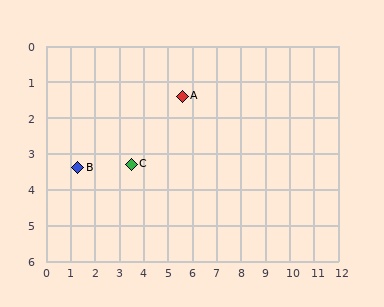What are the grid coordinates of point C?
Point C is at approximately (3.5, 3.3).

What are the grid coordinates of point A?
Point A is at approximately (5.6, 1.4).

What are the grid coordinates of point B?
Point B is at approximately (1.3, 3.4).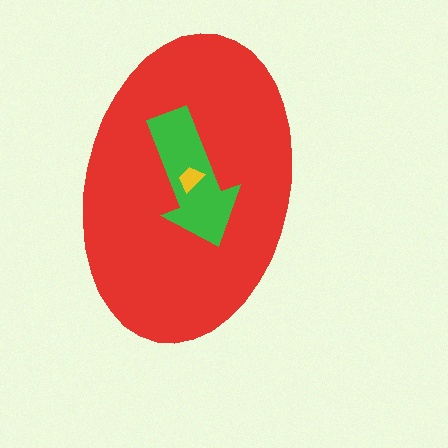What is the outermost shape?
The red ellipse.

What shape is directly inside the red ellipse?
The green arrow.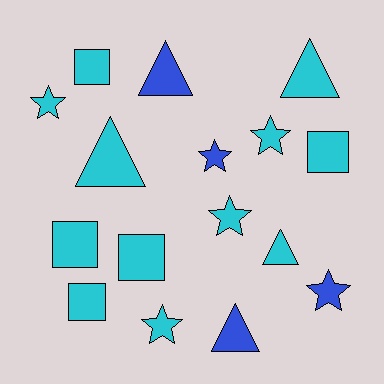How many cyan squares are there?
There are 5 cyan squares.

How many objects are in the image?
There are 16 objects.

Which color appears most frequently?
Cyan, with 12 objects.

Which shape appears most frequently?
Star, with 6 objects.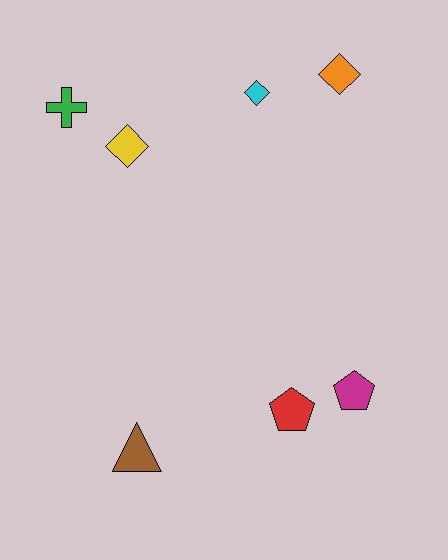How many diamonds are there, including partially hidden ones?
There are 3 diamonds.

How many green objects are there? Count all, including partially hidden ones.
There is 1 green object.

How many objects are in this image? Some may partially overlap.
There are 7 objects.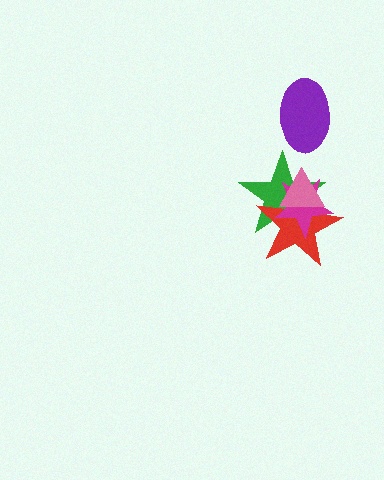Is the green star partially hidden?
Yes, it is partially covered by another shape.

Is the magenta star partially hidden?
Yes, it is partially covered by another shape.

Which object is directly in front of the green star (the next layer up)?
The red star is directly in front of the green star.